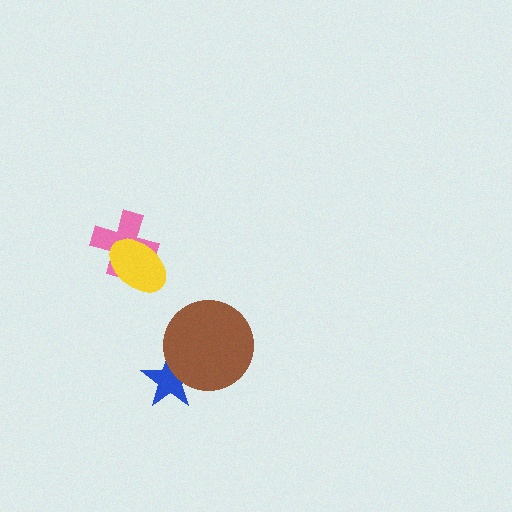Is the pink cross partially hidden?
Yes, it is partially covered by another shape.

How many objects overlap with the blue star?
1 object overlaps with the blue star.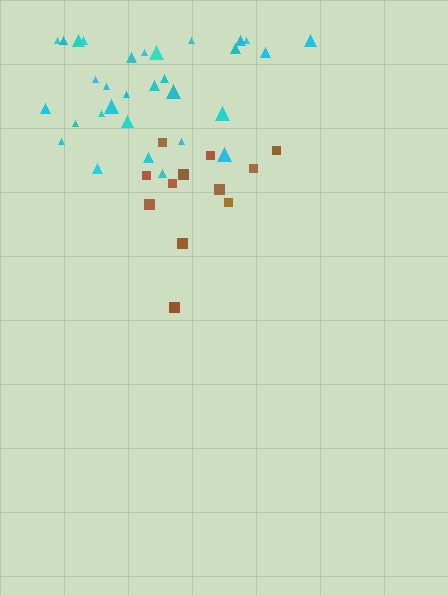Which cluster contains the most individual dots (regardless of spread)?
Cyan (31).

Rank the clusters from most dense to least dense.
brown, cyan.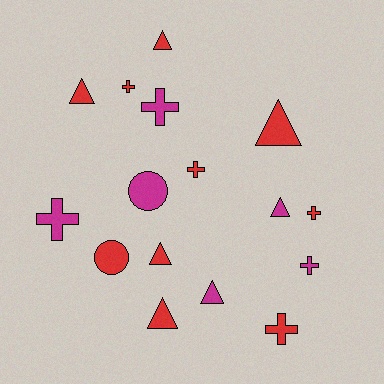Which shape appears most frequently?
Triangle, with 7 objects.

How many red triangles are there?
There are 5 red triangles.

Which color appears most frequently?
Red, with 10 objects.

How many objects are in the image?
There are 16 objects.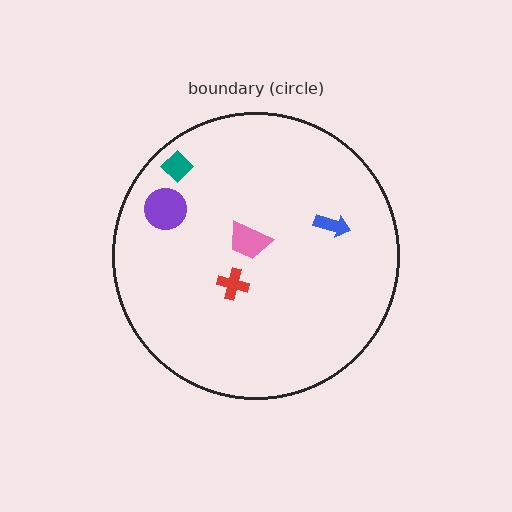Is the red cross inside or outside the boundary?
Inside.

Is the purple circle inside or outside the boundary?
Inside.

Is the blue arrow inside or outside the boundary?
Inside.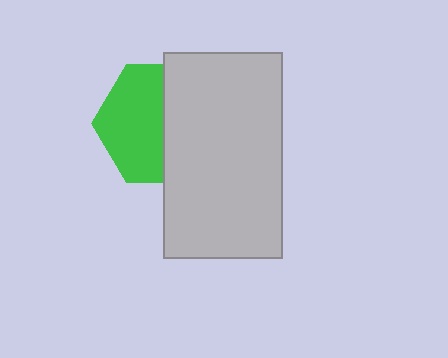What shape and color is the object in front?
The object in front is a light gray rectangle.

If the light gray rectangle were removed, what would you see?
You would see the complete green hexagon.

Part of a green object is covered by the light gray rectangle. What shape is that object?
It is a hexagon.